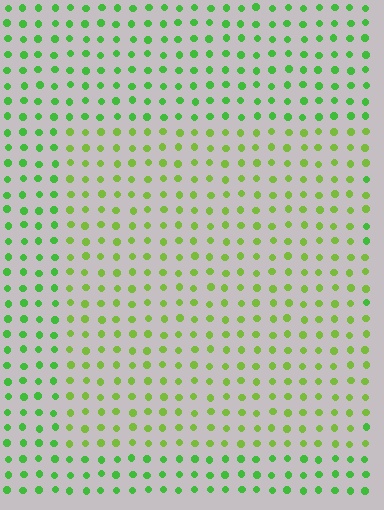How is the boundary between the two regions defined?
The boundary is defined purely by a slight shift in hue (about 26 degrees). Spacing, size, and orientation are identical on both sides.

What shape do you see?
I see a rectangle.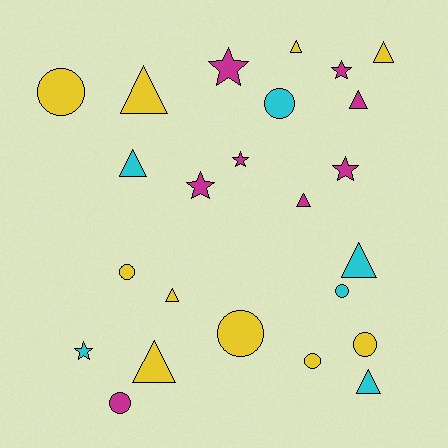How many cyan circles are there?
There are 2 cyan circles.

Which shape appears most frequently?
Triangle, with 10 objects.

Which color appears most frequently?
Yellow, with 10 objects.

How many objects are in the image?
There are 24 objects.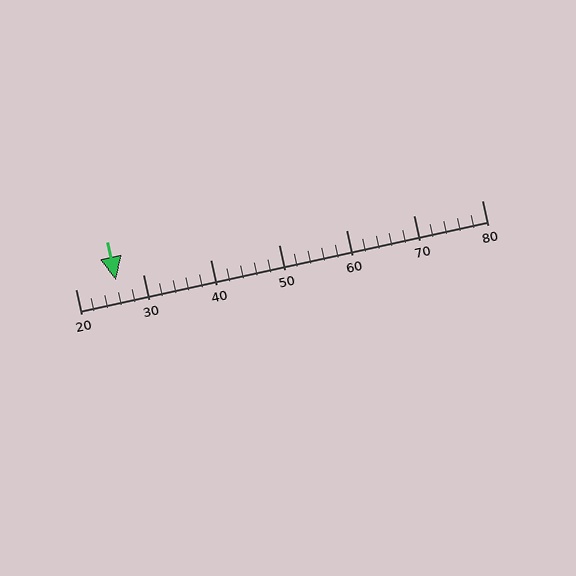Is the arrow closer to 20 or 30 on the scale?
The arrow is closer to 30.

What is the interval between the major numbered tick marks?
The major tick marks are spaced 10 units apart.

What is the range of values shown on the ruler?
The ruler shows values from 20 to 80.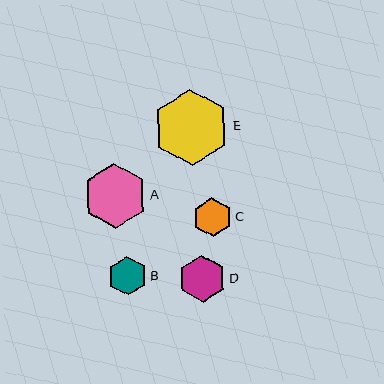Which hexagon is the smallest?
Hexagon B is the smallest with a size of approximately 38 pixels.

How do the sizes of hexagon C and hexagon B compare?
Hexagon C and hexagon B are approximately the same size.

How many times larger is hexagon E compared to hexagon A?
Hexagon E is approximately 1.2 times the size of hexagon A.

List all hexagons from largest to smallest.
From largest to smallest: E, A, D, C, B.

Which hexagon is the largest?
Hexagon E is the largest with a size of approximately 77 pixels.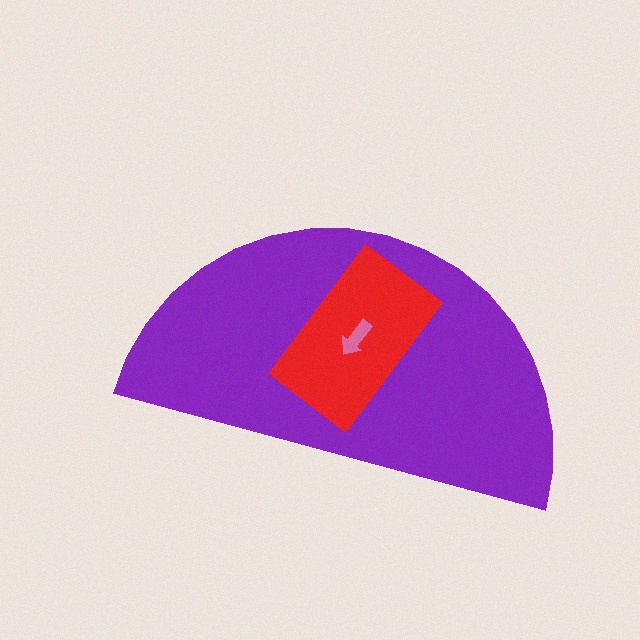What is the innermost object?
The pink arrow.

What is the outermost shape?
The purple semicircle.